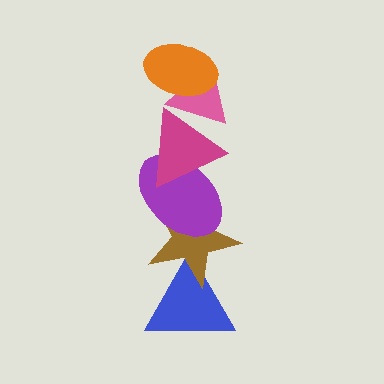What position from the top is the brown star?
The brown star is 5th from the top.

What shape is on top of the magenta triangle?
The pink triangle is on top of the magenta triangle.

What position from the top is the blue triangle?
The blue triangle is 6th from the top.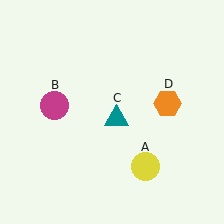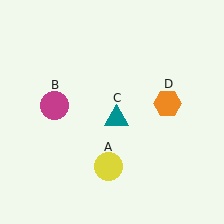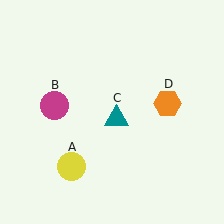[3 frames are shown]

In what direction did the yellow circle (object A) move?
The yellow circle (object A) moved left.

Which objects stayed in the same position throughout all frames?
Magenta circle (object B) and teal triangle (object C) and orange hexagon (object D) remained stationary.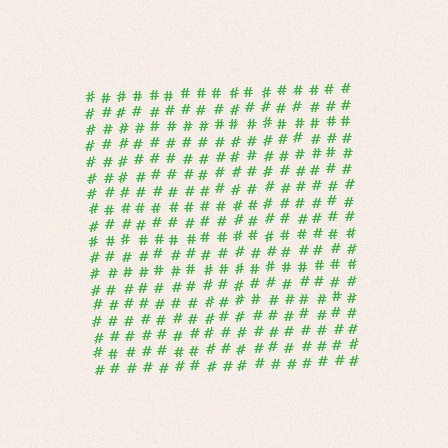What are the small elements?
The small elements are hash symbols.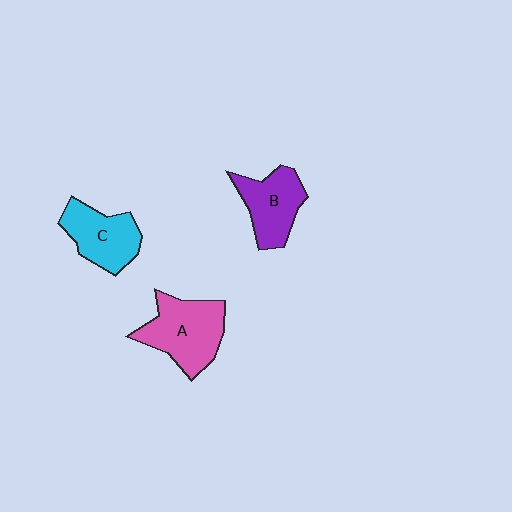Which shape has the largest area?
Shape A (pink).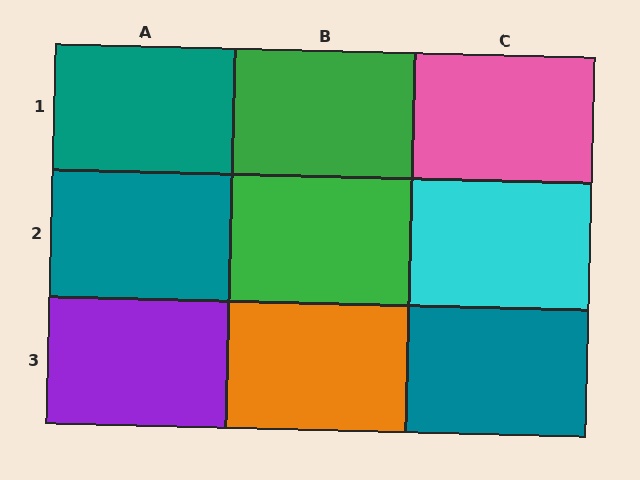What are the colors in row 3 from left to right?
Purple, orange, teal.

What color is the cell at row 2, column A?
Teal.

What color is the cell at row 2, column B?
Green.